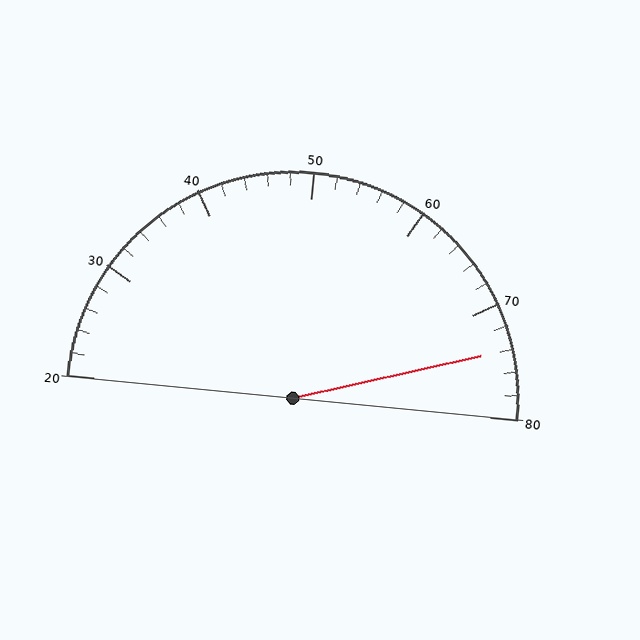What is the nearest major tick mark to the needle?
The nearest major tick mark is 70.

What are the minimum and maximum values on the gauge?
The gauge ranges from 20 to 80.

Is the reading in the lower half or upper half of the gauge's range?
The reading is in the upper half of the range (20 to 80).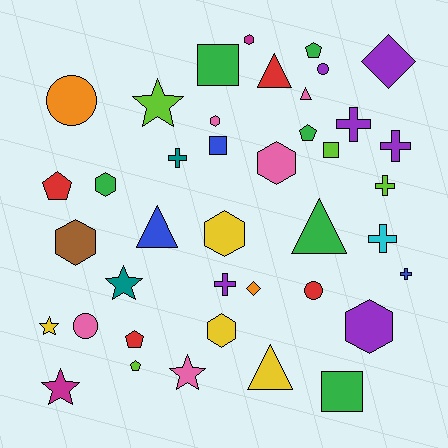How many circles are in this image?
There are 4 circles.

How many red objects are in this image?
There are 4 red objects.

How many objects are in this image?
There are 40 objects.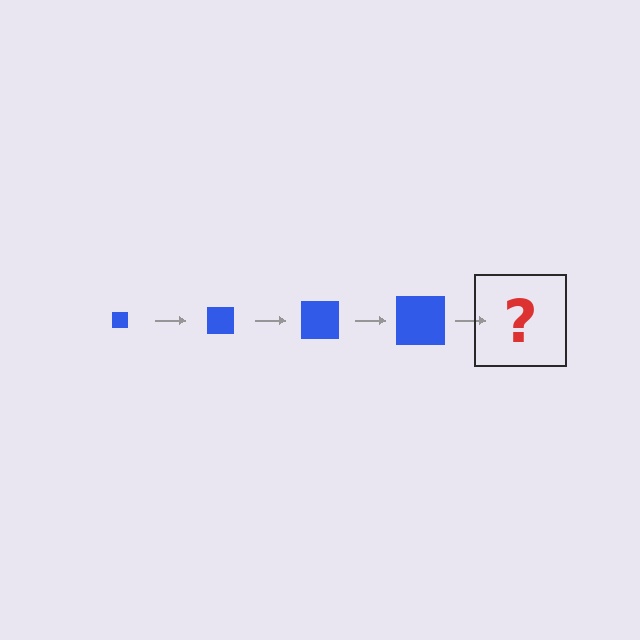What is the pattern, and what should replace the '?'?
The pattern is that the square gets progressively larger each step. The '?' should be a blue square, larger than the previous one.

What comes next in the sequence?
The next element should be a blue square, larger than the previous one.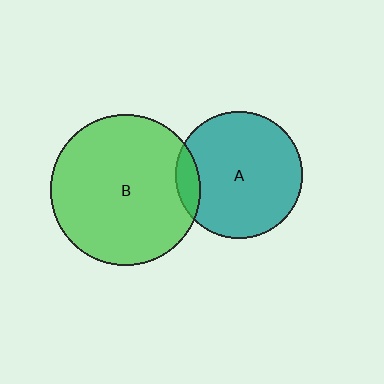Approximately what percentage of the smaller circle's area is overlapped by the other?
Approximately 10%.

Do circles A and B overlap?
Yes.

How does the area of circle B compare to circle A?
Approximately 1.4 times.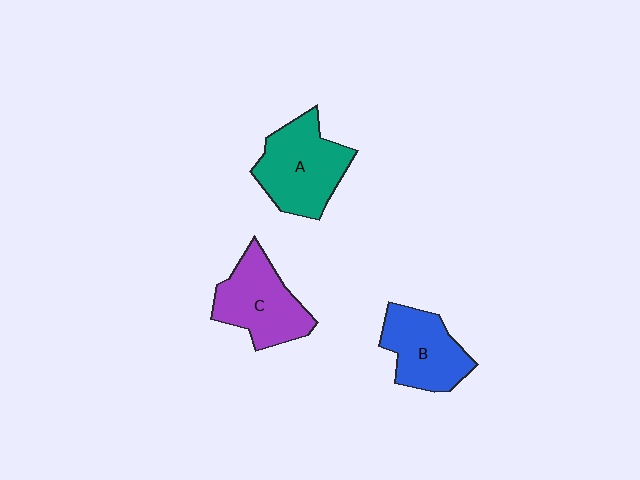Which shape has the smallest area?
Shape B (blue).